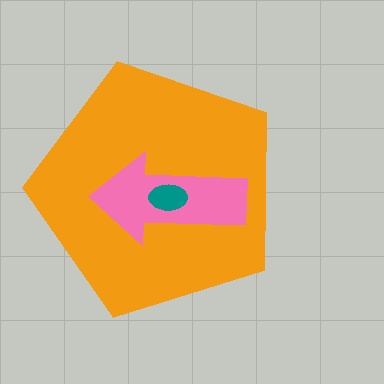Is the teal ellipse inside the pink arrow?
Yes.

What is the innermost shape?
The teal ellipse.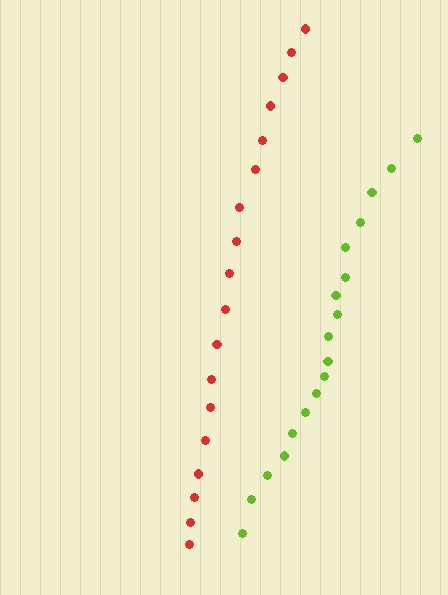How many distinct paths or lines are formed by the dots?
There are 2 distinct paths.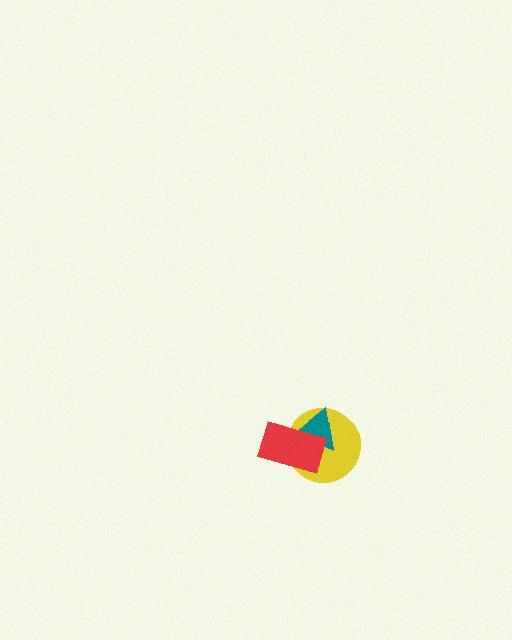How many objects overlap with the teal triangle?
2 objects overlap with the teal triangle.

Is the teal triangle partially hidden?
Yes, it is partially covered by another shape.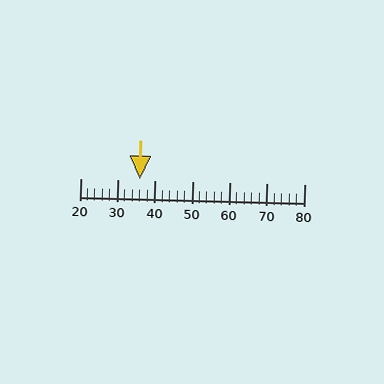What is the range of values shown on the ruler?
The ruler shows values from 20 to 80.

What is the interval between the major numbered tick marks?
The major tick marks are spaced 10 units apart.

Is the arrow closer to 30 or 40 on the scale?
The arrow is closer to 40.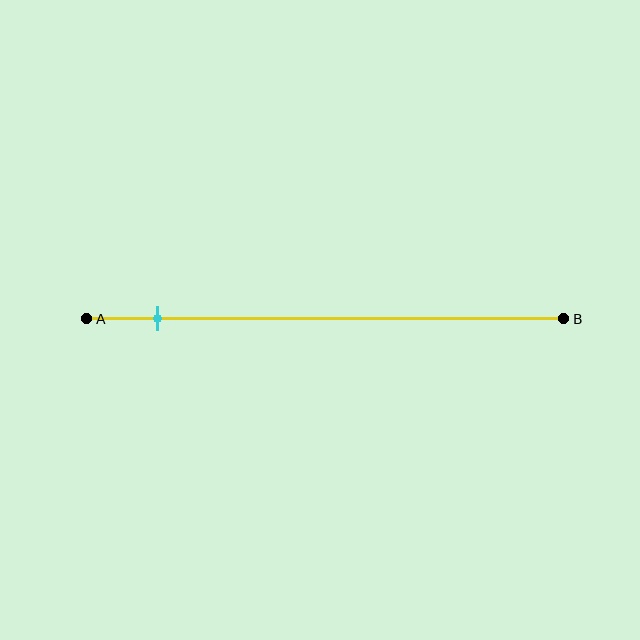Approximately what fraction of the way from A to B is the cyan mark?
The cyan mark is approximately 15% of the way from A to B.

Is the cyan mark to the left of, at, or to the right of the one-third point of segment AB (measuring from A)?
The cyan mark is to the left of the one-third point of segment AB.